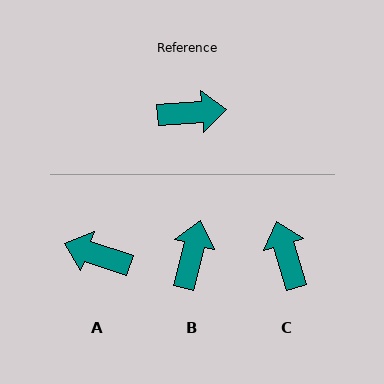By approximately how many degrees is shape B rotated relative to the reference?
Approximately 71 degrees counter-clockwise.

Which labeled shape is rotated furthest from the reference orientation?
A, about 157 degrees away.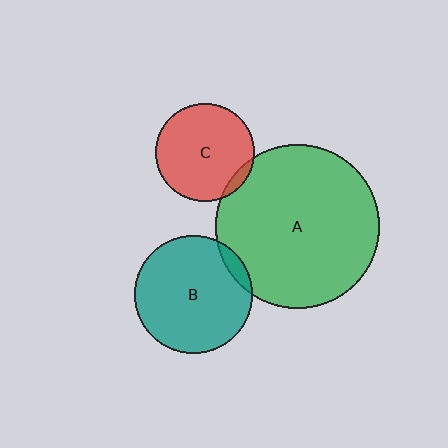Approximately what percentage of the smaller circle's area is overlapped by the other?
Approximately 5%.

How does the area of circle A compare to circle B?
Approximately 1.9 times.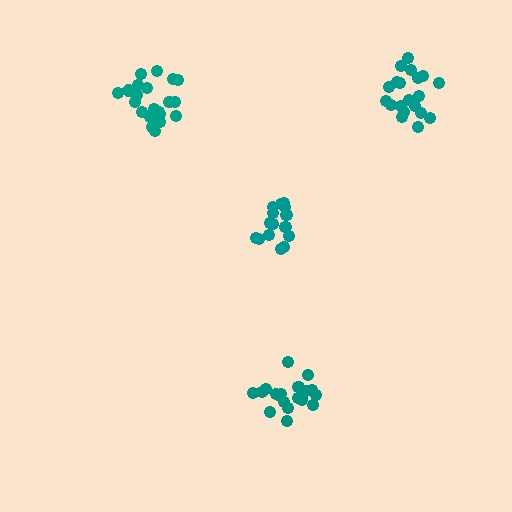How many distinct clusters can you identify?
There are 4 distinct clusters.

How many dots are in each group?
Group 1: 21 dots, Group 2: 20 dots, Group 3: 15 dots, Group 4: 20 dots (76 total).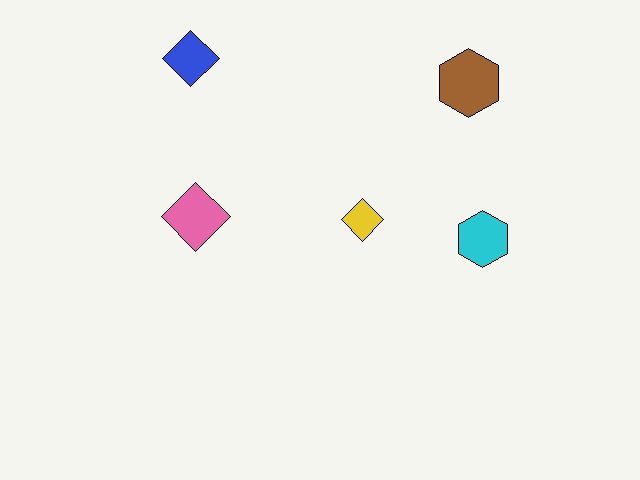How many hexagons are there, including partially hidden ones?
There are 2 hexagons.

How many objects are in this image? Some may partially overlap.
There are 5 objects.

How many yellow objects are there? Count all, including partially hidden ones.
There is 1 yellow object.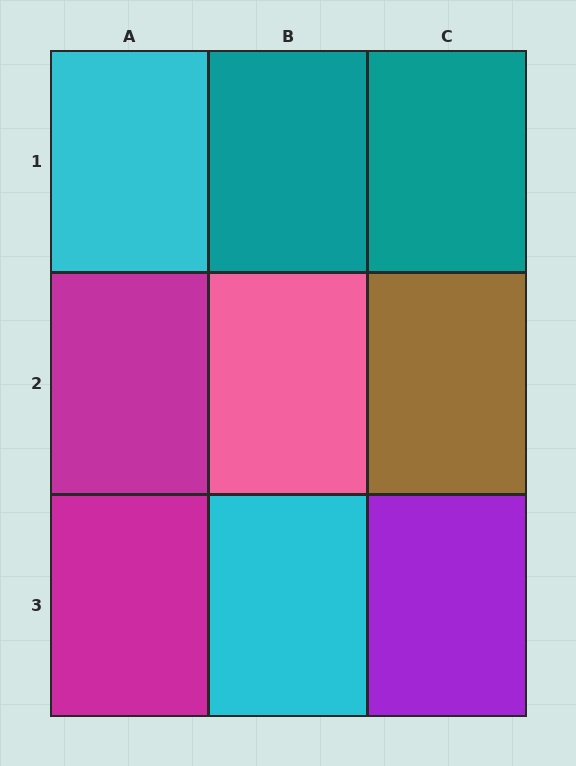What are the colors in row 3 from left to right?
Magenta, cyan, purple.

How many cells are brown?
1 cell is brown.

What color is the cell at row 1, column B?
Teal.